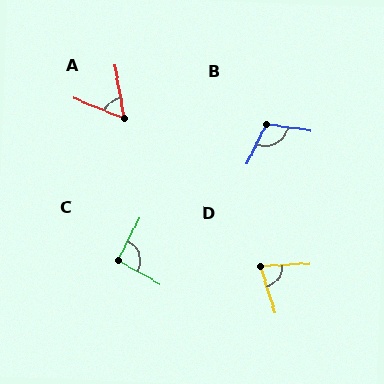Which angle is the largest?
B, at approximately 107 degrees.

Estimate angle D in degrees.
Approximately 76 degrees.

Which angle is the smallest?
A, at approximately 58 degrees.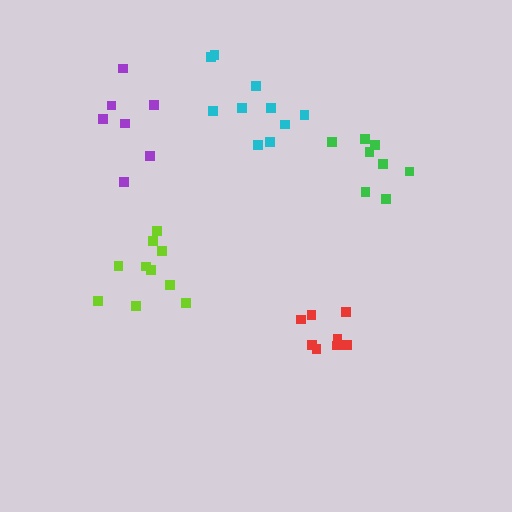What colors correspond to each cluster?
The clusters are colored: cyan, purple, green, red, lime.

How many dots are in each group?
Group 1: 10 dots, Group 2: 7 dots, Group 3: 8 dots, Group 4: 8 dots, Group 5: 10 dots (43 total).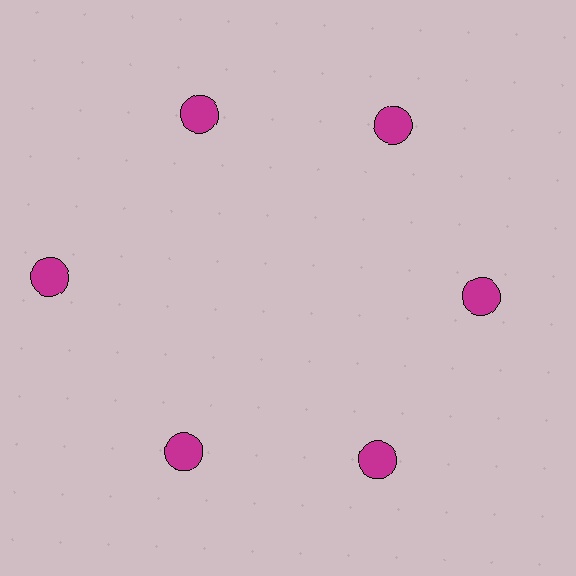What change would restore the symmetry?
The symmetry would be restored by moving it inward, back onto the ring so that all 6 circles sit at equal angles and equal distance from the center.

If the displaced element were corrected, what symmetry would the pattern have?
It would have 6-fold rotational symmetry — the pattern would map onto itself every 60 degrees.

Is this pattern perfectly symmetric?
No. The 6 magenta circles are arranged in a ring, but one element near the 9 o'clock position is pushed outward from the center, breaking the 6-fold rotational symmetry.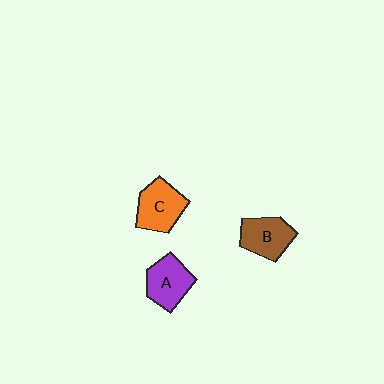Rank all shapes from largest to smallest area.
From largest to smallest: C (orange), A (purple), B (brown).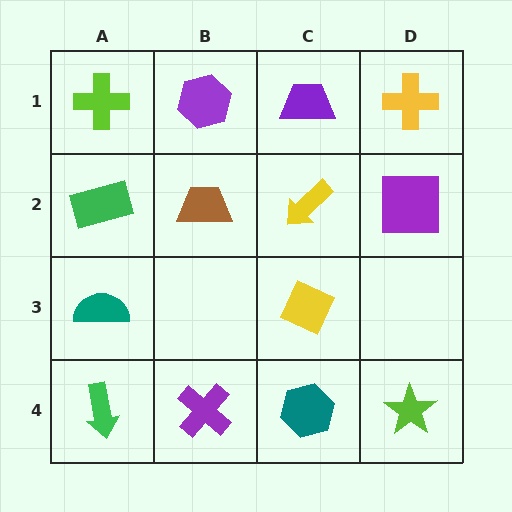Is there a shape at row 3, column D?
No, that cell is empty.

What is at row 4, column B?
A purple cross.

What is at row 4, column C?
A teal hexagon.